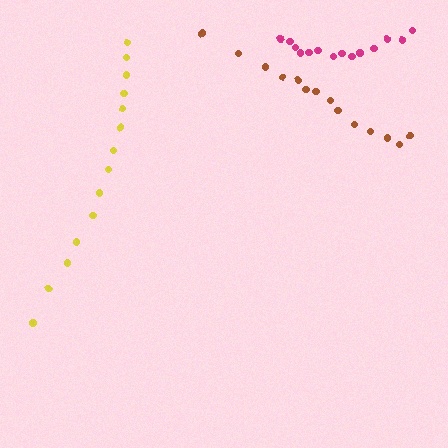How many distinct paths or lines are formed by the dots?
There are 3 distinct paths.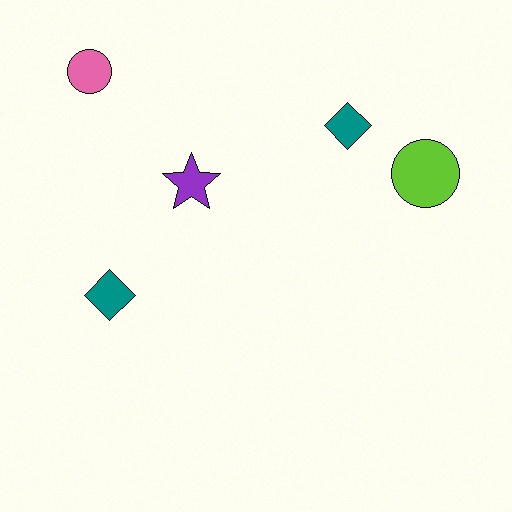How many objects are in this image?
There are 5 objects.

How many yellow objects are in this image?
There are no yellow objects.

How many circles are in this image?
There are 2 circles.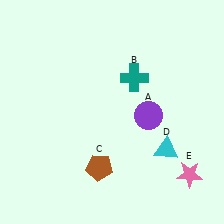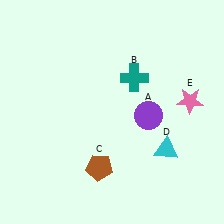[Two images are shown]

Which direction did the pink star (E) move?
The pink star (E) moved up.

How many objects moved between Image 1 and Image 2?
1 object moved between the two images.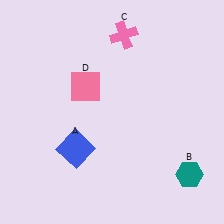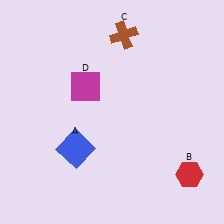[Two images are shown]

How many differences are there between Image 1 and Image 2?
There are 3 differences between the two images.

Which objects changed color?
B changed from teal to red. C changed from pink to brown. D changed from pink to magenta.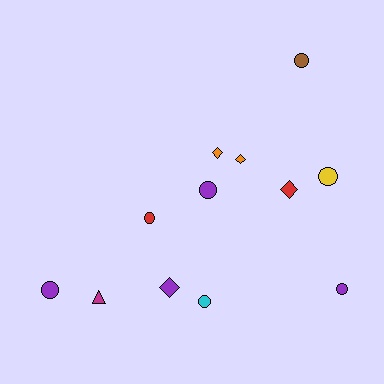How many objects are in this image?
There are 12 objects.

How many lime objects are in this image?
There are no lime objects.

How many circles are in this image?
There are 7 circles.